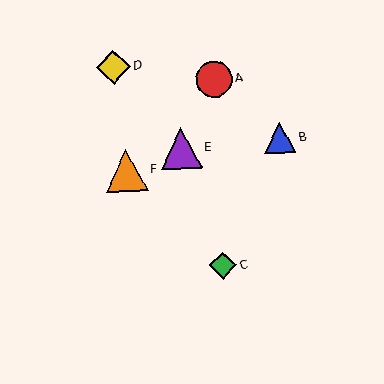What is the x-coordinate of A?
Object A is at x≈214.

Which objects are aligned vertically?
Objects A, C are aligned vertically.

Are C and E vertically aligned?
No, C is at x≈223 and E is at x≈181.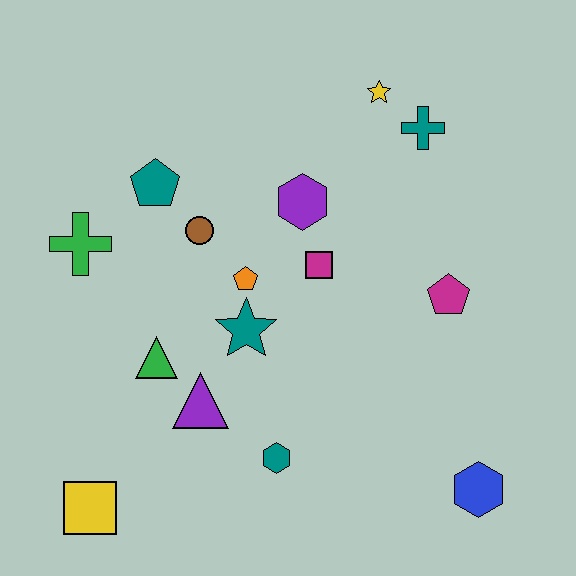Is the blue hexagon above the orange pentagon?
No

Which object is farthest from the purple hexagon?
The yellow square is farthest from the purple hexagon.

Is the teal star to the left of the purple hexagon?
Yes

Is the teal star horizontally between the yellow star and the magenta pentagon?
No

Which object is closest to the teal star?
The orange pentagon is closest to the teal star.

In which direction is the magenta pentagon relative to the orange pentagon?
The magenta pentagon is to the right of the orange pentagon.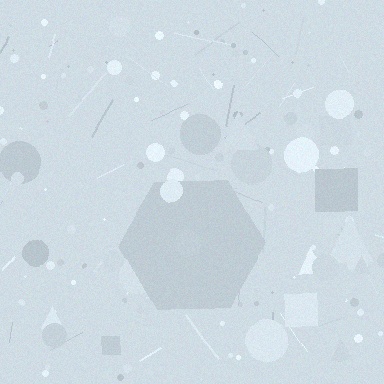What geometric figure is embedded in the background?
A hexagon is embedded in the background.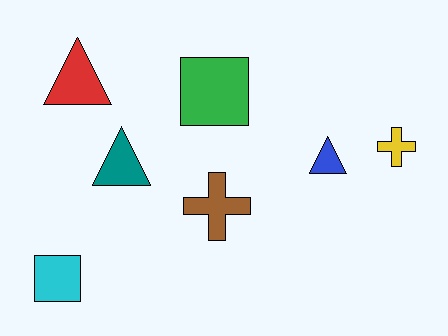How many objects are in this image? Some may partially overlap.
There are 7 objects.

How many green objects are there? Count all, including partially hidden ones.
There is 1 green object.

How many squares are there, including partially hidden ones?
There are 2 squares.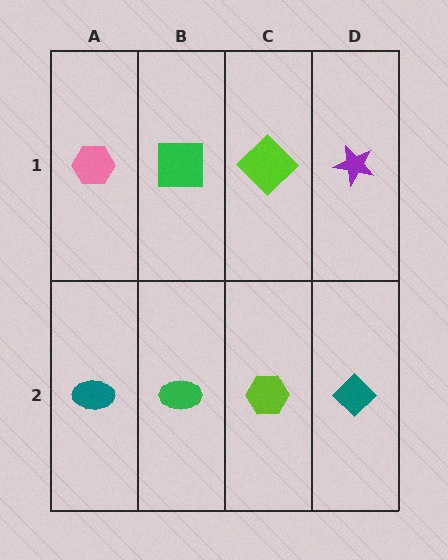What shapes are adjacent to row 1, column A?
A teal ellipse (row 2, column A), a green square (row 1, column B).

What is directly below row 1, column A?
A teal ellipse.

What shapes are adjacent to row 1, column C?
A lime hexagon (row 2, column C), a green square (row 1, column B), a purple star (row 1, column D).